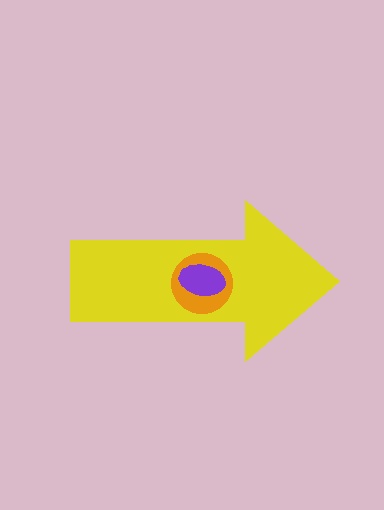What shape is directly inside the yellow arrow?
The orange circle.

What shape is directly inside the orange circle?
The purple ellipse.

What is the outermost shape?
The yellow arrow.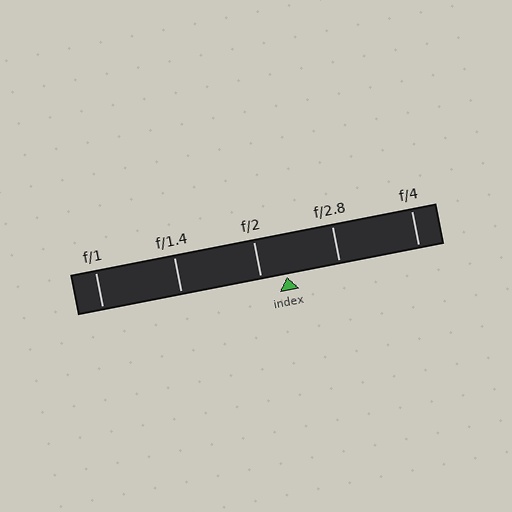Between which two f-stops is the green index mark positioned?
The index mark is between f/2 and f/2.8.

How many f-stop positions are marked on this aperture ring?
There are 5 f-stop positions marked.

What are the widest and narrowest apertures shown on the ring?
The widest aperture shown is f/1 and the narrowest is f/4.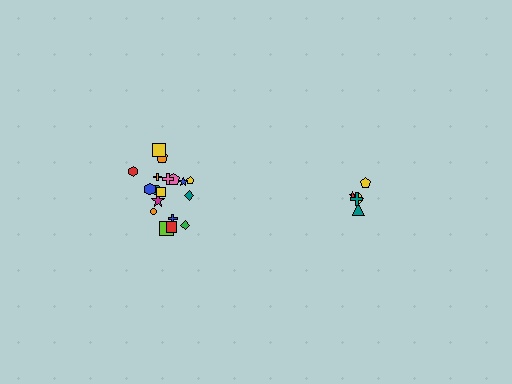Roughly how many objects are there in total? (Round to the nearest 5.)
Roughly 25 objects in total.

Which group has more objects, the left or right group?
The left group.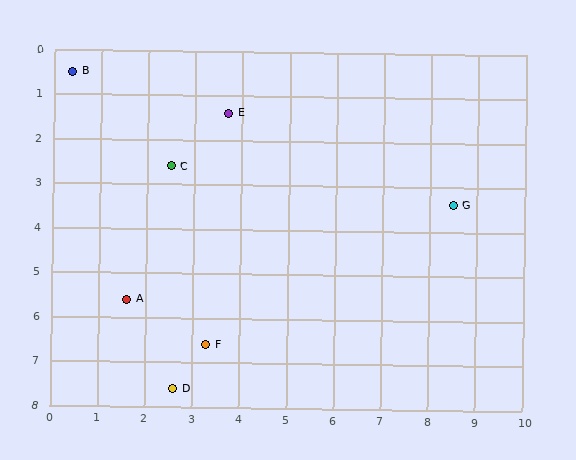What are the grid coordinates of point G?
Point G is at approximately (8.5, 3.4).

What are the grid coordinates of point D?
Point D is at approximately (2.6, 7.6).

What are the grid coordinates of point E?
Point E is at approximately (3.7, 1.4).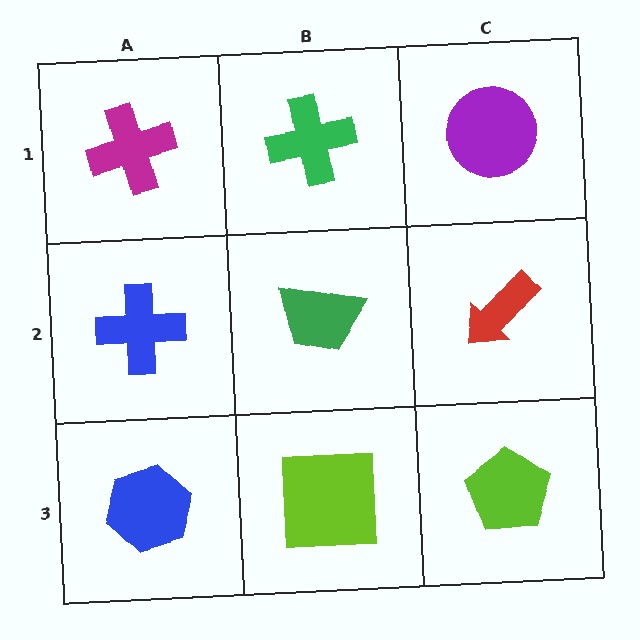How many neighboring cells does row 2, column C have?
3.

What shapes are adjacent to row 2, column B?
A green cross (row 1, column B), a lime square (row 3, column B), a blue cross (row 2, column A), a red arrow (row 2, column C).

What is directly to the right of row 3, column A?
A lime square.